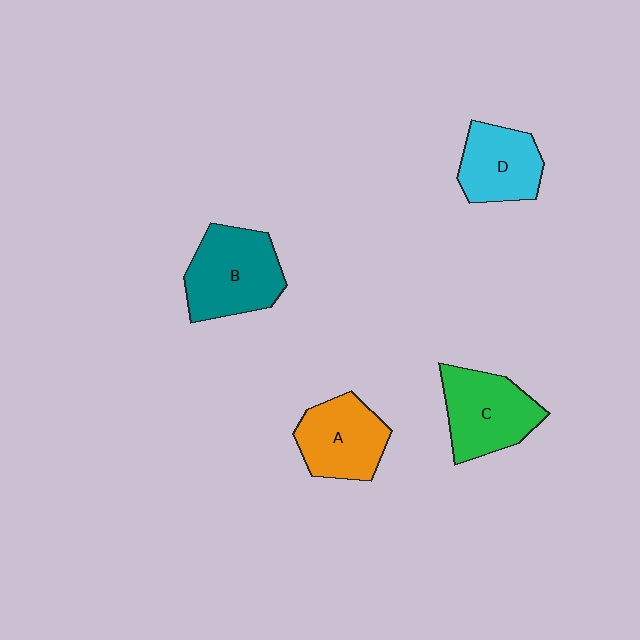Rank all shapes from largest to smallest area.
From largest to smallest: B (teal), C (green), A (orange), D (cyan).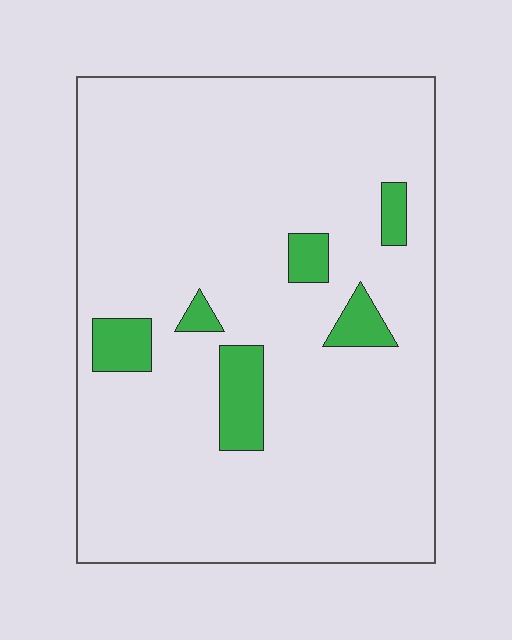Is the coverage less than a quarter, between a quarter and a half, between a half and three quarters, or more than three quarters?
Less than a quarter.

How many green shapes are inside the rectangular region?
6.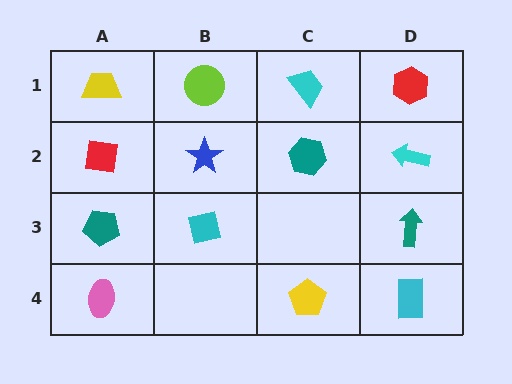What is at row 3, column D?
A teal arrow.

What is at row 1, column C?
A cyan trapezoid.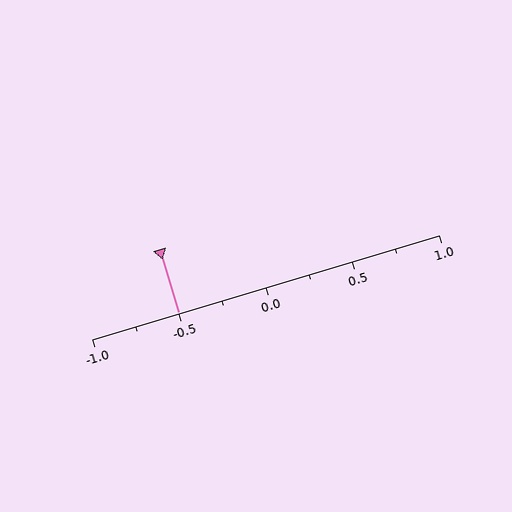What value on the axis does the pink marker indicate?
The marker indicates approximately -0.5.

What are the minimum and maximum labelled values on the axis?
The axis runs from -1.0 to 1.0.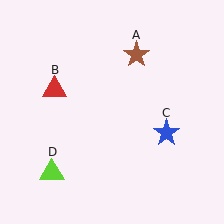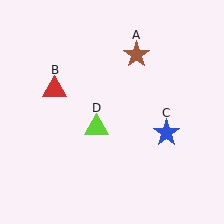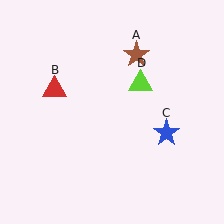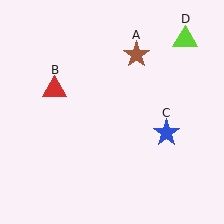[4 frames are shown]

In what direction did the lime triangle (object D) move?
The lime triangle (object D) moved up and to the right.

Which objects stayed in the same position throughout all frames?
Brown star (object A) and red triangle (object B) and blue star (object C) remained stationary.